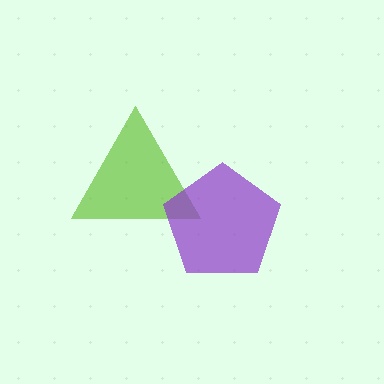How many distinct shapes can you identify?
There are 2 distinct shapes: a lime triangle, a purple pentagon.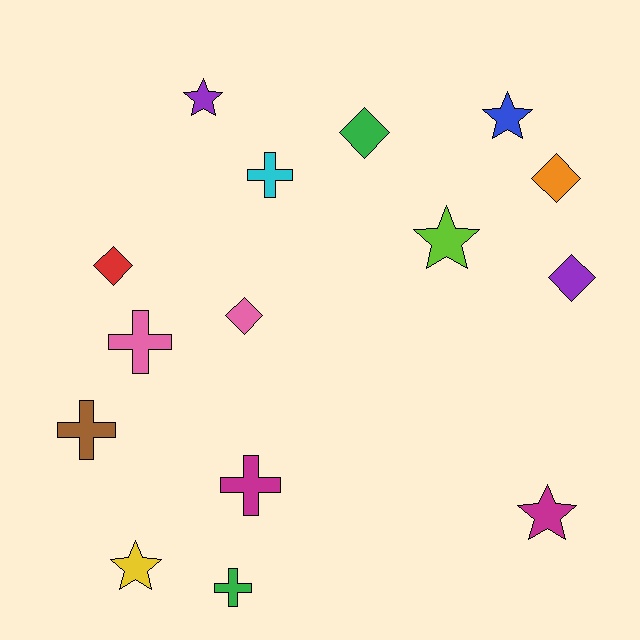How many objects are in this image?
There are 15 objects.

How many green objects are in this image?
There are 2 green objects.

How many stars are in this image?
There are 5 stars.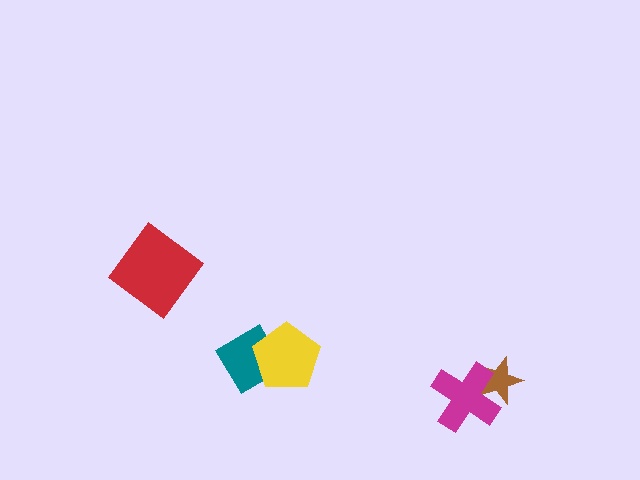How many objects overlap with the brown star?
1 object overlaps with the brown star.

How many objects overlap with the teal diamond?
1 object overlaps with the teal diamond.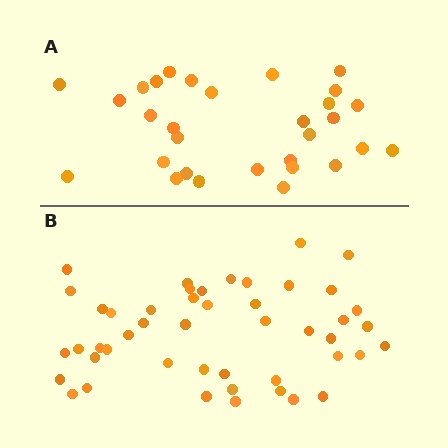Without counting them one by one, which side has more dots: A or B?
Region B (the bottom region) has more dots.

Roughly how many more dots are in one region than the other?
Region B has approximately 15 more dots than region A.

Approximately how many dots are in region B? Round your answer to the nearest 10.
About 50 dots. (The exact count is 47, which rounds to 50.)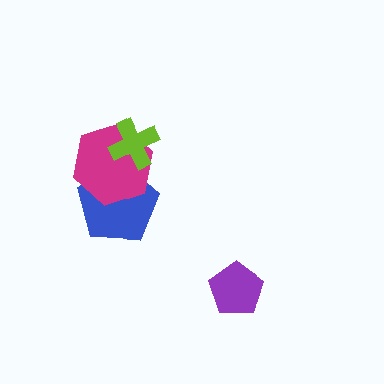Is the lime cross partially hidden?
No, no other shape covers it.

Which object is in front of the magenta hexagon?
The lime cross is in front of the magenta hexagon.